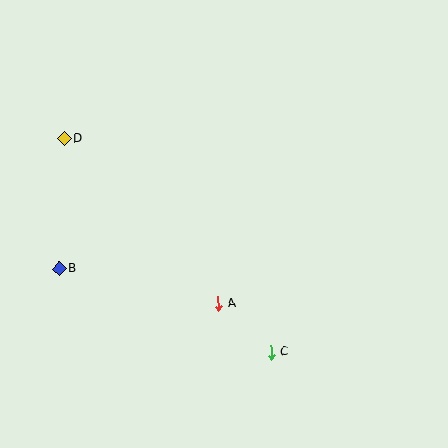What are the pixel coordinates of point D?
Point D is at (64, 139).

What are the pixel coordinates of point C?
Point C is at (271, 352).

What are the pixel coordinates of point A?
Point A is at (218, 304).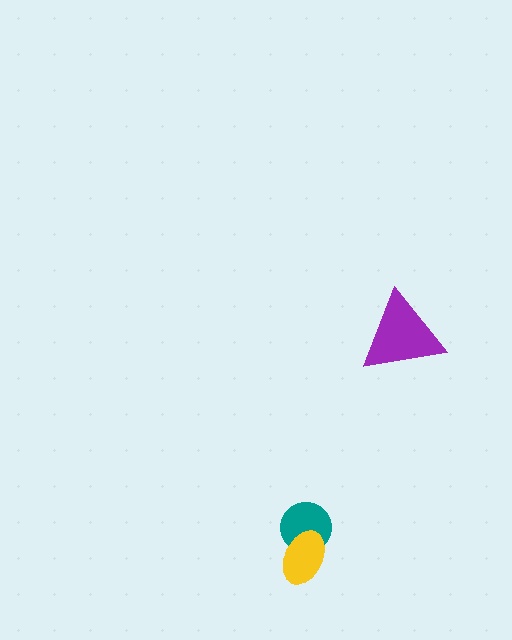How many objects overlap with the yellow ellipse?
1 object overlaps with the yellow ellipse.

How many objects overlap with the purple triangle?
0 objects overlap with the purple triangle.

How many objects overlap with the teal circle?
1 object overlaps with the teal circle.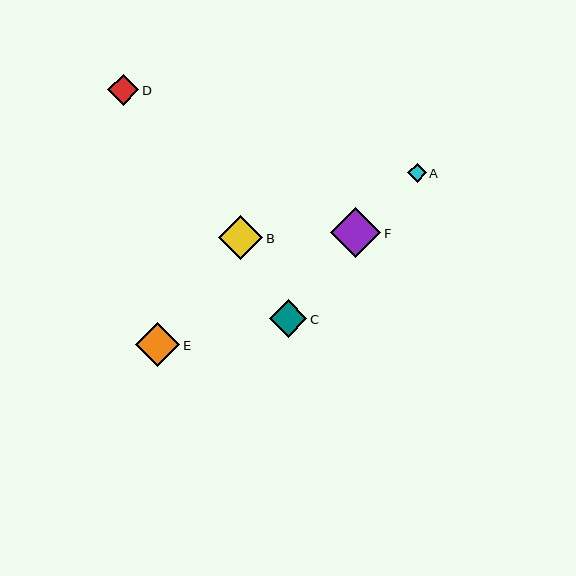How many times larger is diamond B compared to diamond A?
Diamond B is approximately 2.3 times the size of diamond A.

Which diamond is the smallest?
Diamond A is the smallest with a size of approximately 19 pixels.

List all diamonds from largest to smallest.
From largest to smallest: F, B, E, C, D, A.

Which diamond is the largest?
Diamond F is the largest with a size of approximately 50 pixels.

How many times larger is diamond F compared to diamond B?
Diamond F is approximately 1.1 times the size of diamond B.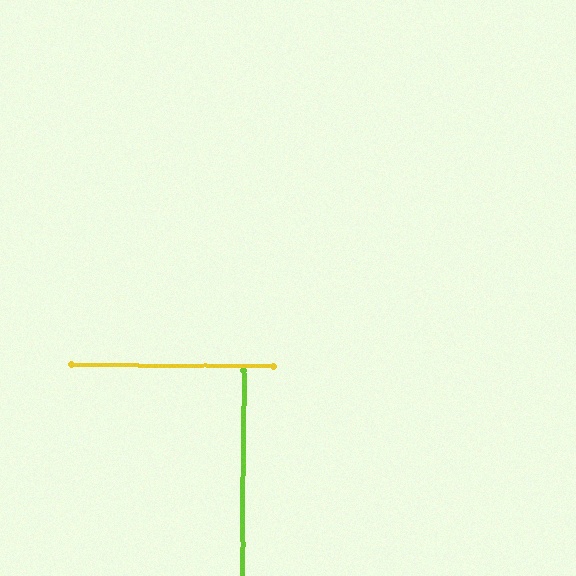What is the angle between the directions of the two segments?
Approximately 90 degrees.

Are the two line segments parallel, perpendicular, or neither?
Perpendicular — they meet at approximately 90°.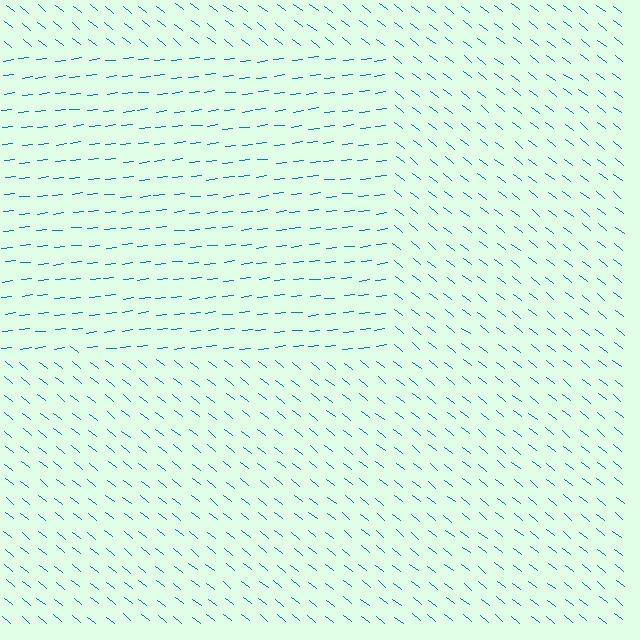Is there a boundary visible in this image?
Yes, there is a texture boundary formed by a change in line orientation.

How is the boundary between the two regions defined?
The boundary is defined purely by a change in line orientation (approximately 45 degrees difference). All lines are the same color and thickness.